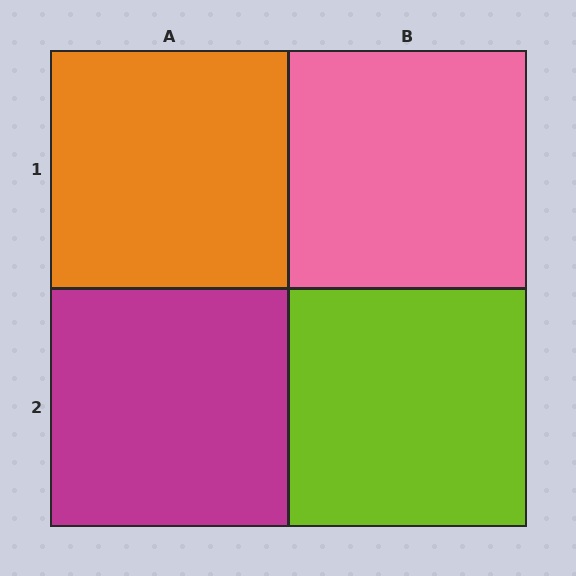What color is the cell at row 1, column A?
Orange.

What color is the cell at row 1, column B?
Pink.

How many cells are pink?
1 cell is pink.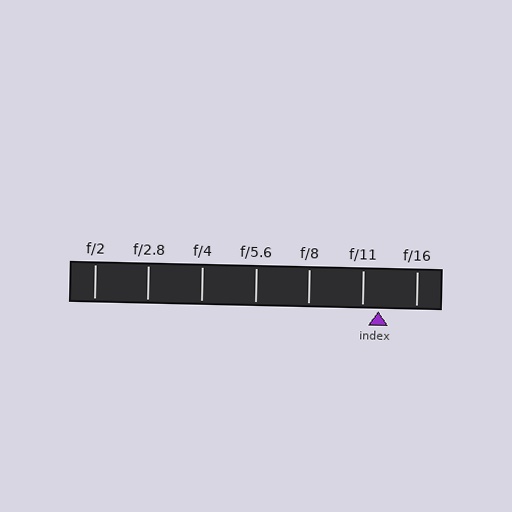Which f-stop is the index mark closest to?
The index mark is closest to f/11.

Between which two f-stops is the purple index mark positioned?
The index mark is between f/11 and f/16.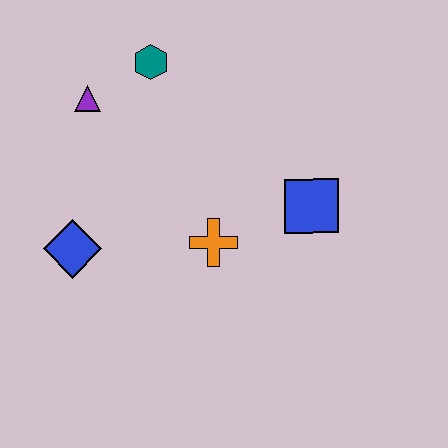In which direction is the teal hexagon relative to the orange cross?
The teal hexagon is above the orange cross.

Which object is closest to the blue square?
The orange cross is closest to the blue square.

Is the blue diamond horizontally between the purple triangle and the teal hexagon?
No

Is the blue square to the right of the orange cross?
Yes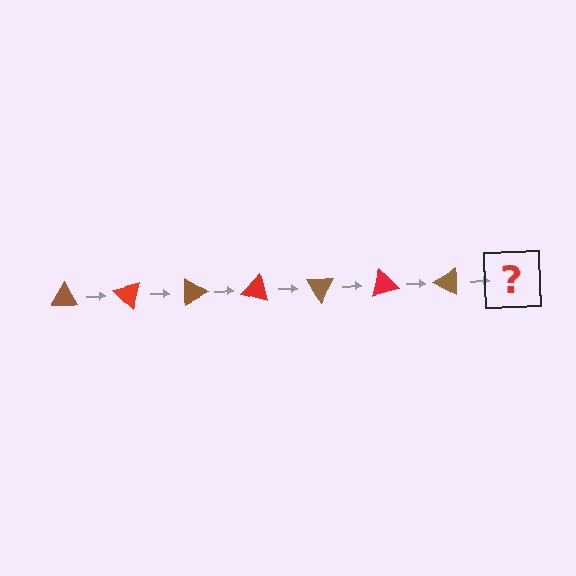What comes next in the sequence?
The next element should be a red triangle, rotated 315 degrees from the start.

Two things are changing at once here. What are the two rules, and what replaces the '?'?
The two rules are that it rotates 45 degrees each step and the color cycles through brown and red. The '?' should be a red triangle, rotated 315 degrees from the start.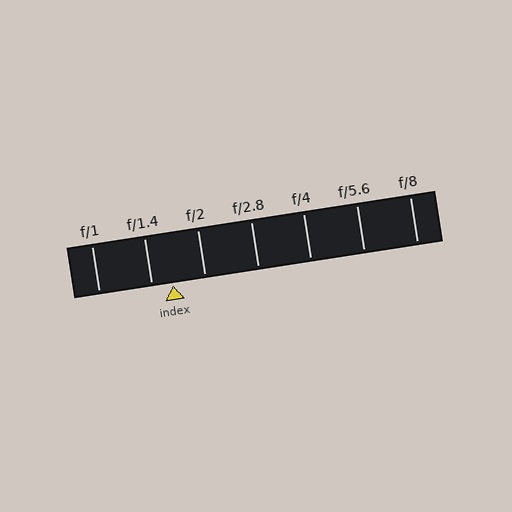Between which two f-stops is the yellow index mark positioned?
The index mark is between f/1.4 and f/2.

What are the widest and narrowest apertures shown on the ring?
The widest aperture shown is f/1 and the narrowest is f/8.